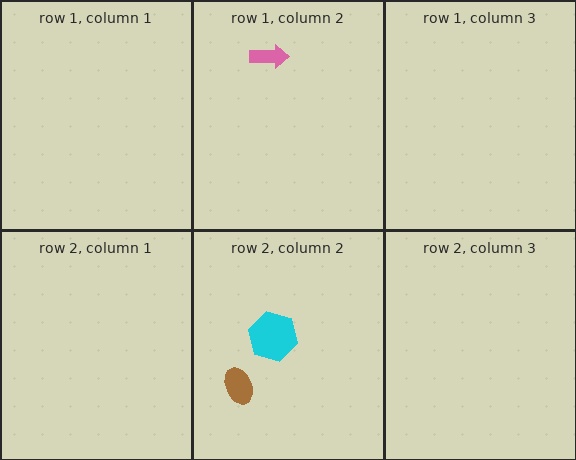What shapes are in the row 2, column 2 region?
The cyan hexagon, the brown ellipse.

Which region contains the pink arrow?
The row 1, column 2 region.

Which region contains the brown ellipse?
The row 2, column 2 region.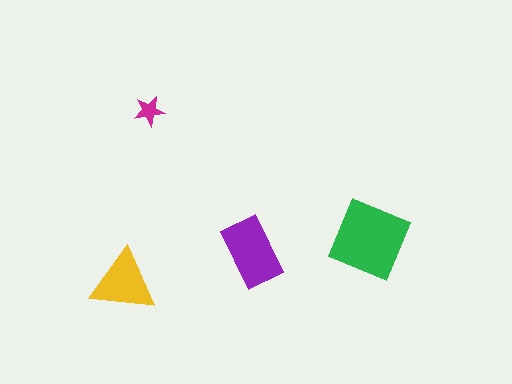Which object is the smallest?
The magenta star.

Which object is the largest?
The green diamond.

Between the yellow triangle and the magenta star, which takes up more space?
The yellow triangle.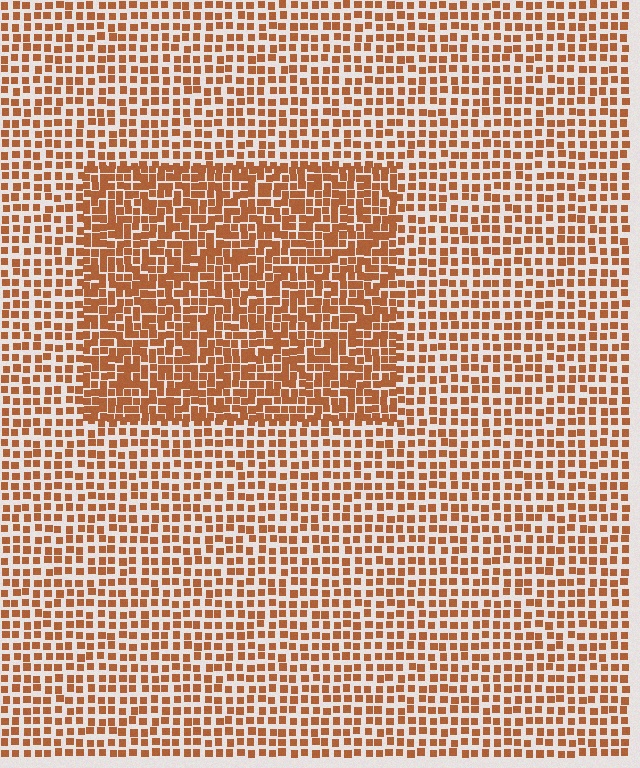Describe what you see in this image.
The image contains small brown elements arranged at two different densities. A rectangle-shaped region is visible where the elements are more densely packed than the surrounding area.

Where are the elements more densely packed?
The elements are more densely packed inside the rectangle boundary.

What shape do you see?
I see a rectangle.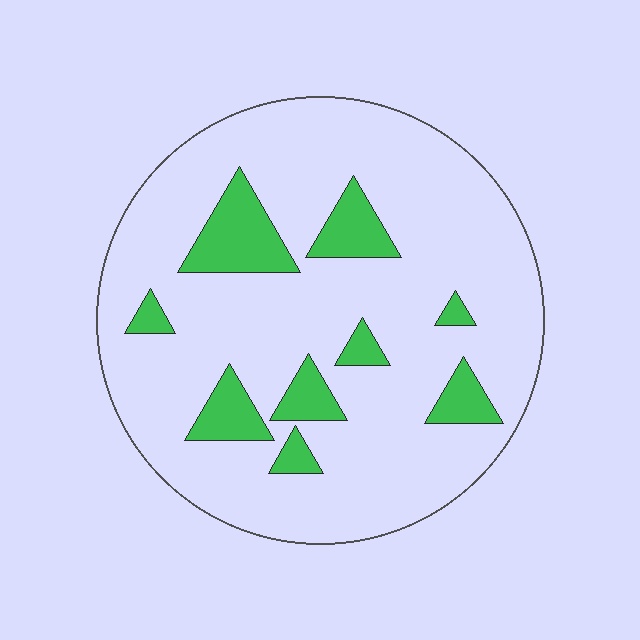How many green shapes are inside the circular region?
9.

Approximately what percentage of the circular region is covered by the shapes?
Approximately 15%.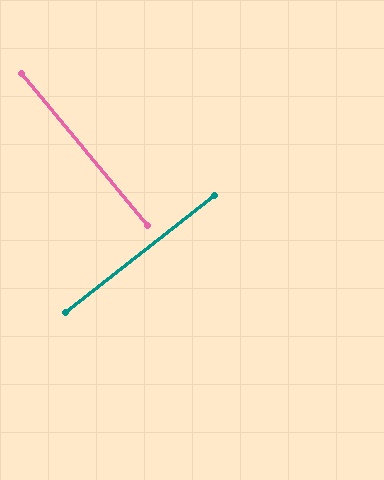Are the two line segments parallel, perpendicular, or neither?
Perpendicular — they meet at approximately 88°.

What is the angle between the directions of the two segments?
Approximately 88 degrees.